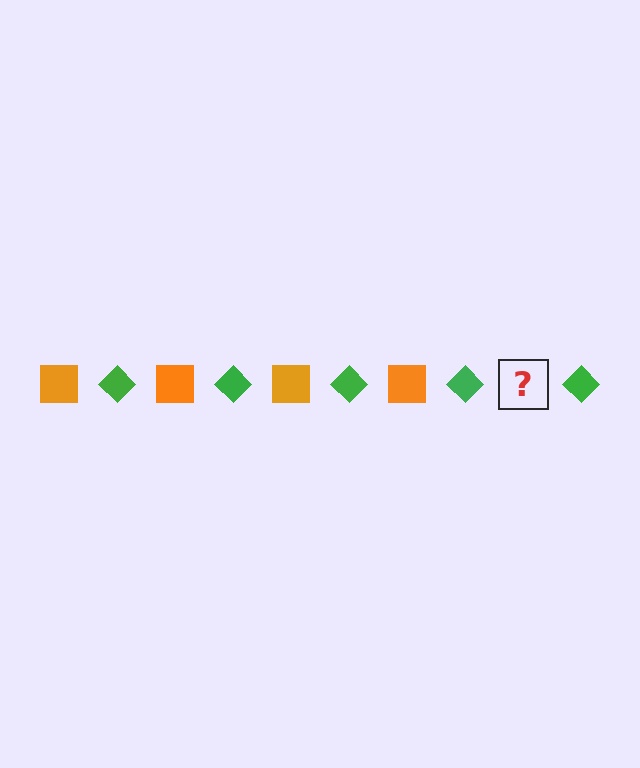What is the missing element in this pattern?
The missing element is an orange square.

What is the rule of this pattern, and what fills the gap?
The rule is that the pattern alternates between orange square and green diamond. The gap should be filled with an orange square.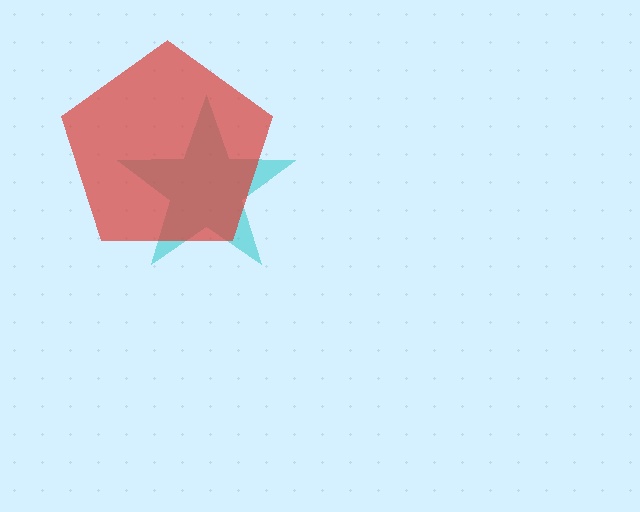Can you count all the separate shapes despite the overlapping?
Yes, there are 2 separate shapes.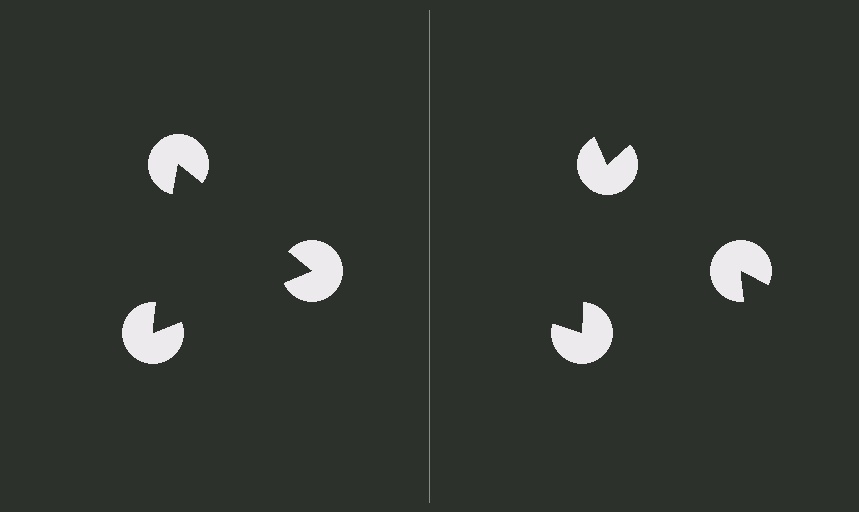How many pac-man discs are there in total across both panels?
6 — 3 on each side.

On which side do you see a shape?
An illusory triangle appears on the left side. On the right side the wedge cuts are rotated, so no coherent shape forms.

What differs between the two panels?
The pac-man discs are positioned identically on both sides; only the wedge orientations differ. On the left they align to a triangle; on the right they are misaligned.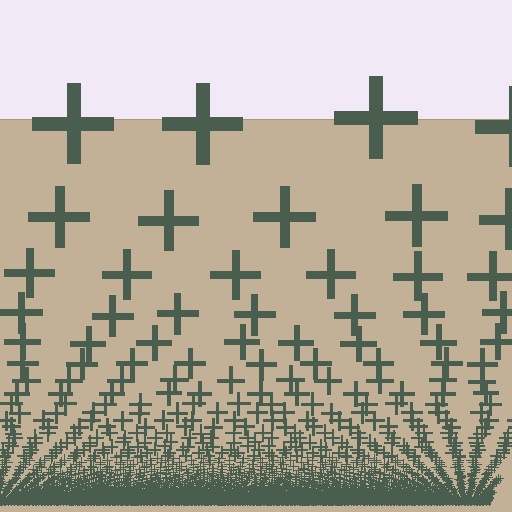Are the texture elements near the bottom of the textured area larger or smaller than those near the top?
Smaller. The gradient is inverted — elements near the bottom are smaller and denser.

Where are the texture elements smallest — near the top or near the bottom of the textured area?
Near the bottom.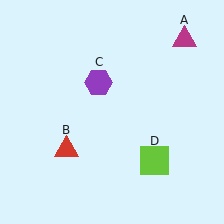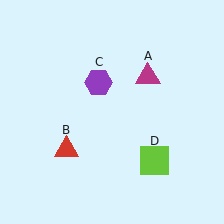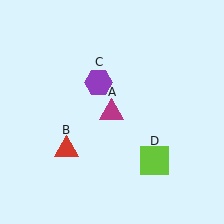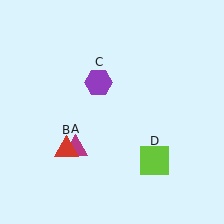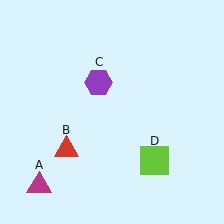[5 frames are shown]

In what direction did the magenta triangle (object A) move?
The magenta triangle (object A) moved down and to the left.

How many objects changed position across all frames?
1 object changed position: magenta triangle (object A).